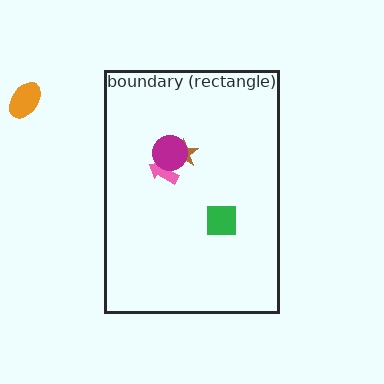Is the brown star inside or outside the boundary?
Inside.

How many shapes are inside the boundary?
4 inside, 1 outside.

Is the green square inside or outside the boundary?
Inside.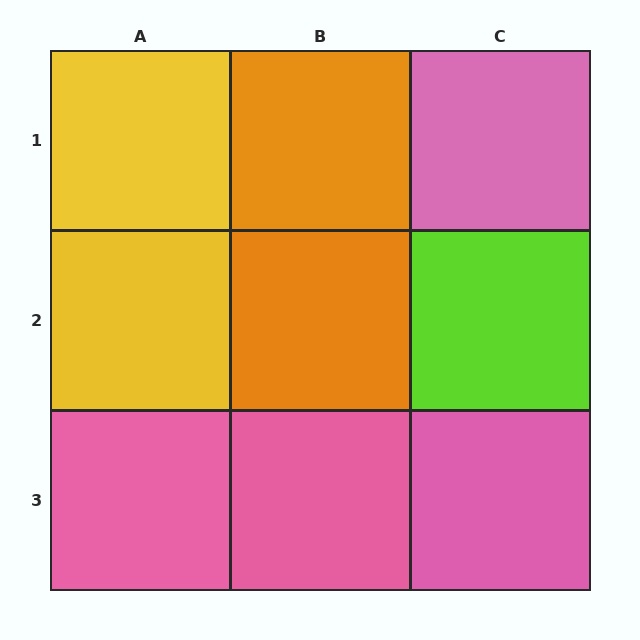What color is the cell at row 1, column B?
Orange.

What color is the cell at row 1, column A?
Yellow.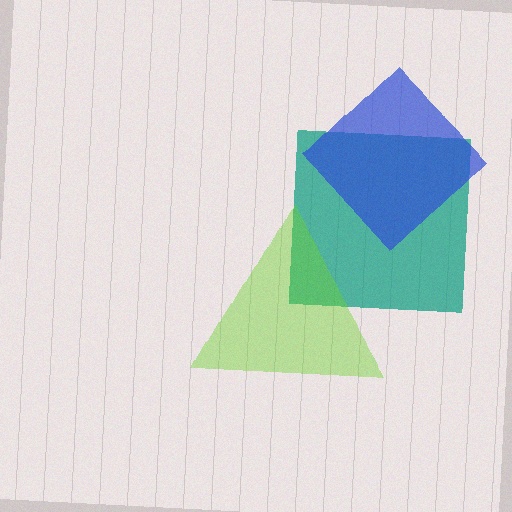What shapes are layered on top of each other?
The layered shapes are: a teal square, a lime triangle, a blue diamond.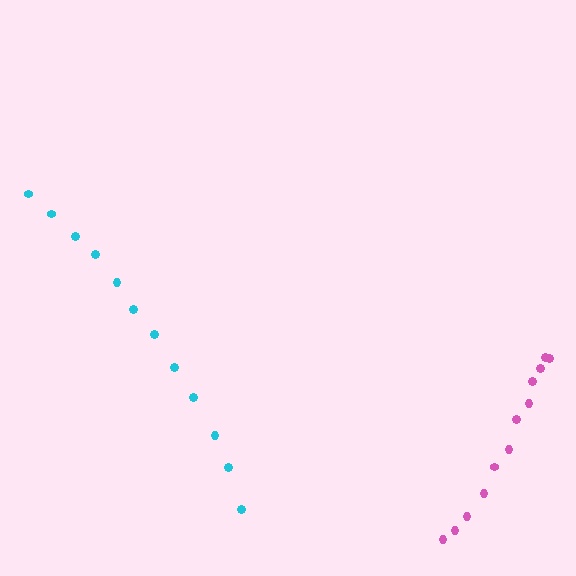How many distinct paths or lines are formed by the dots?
There are 2 distinct paths.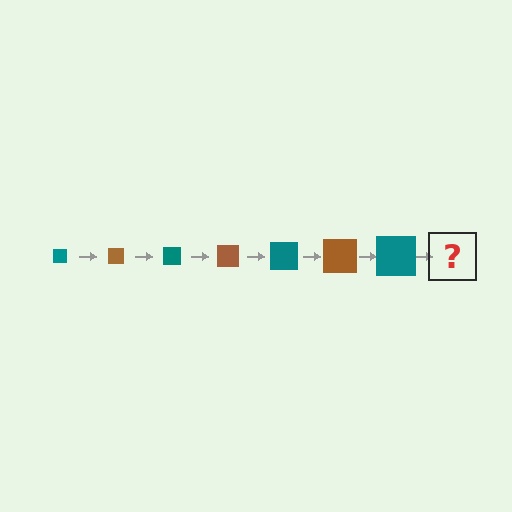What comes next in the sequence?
The next element should be a brown square, larger than the previous one.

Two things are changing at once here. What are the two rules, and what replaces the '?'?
The two rules are that the square grows larger each step and the color cycles through teal and brown. The '?' should be a brown square, larger than the previous one.